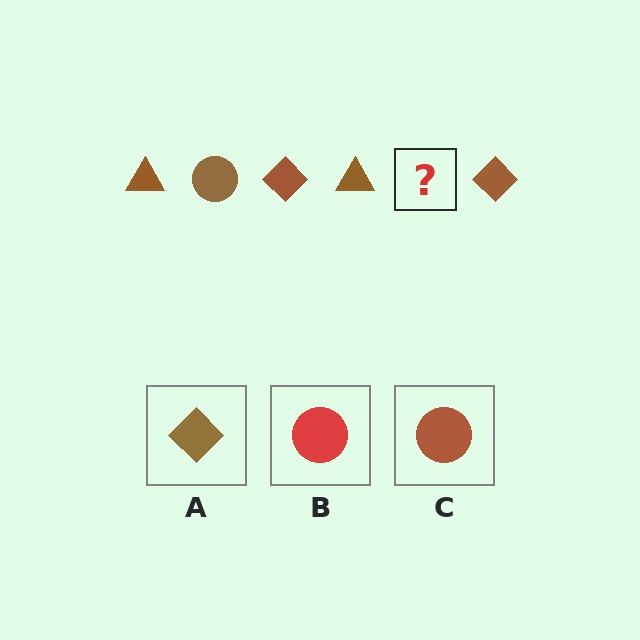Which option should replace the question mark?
Option C.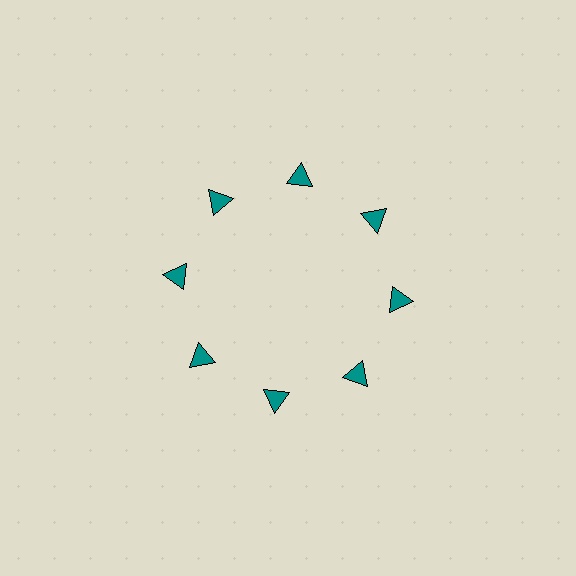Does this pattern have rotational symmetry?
Yes, this pattern has 8-fold rotational symmetry. It looks the same after rotating 45 degrees around the center.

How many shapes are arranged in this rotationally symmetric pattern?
There are 8 shapes, arranged in 8 groups of 1.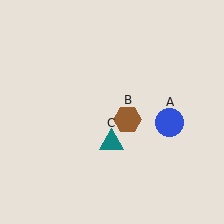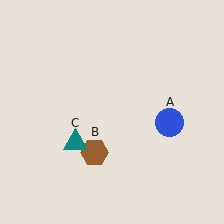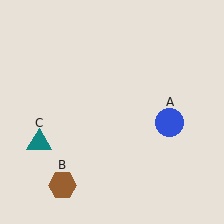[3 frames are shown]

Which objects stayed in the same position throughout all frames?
Blue circle (object A) remained stationary.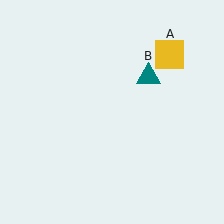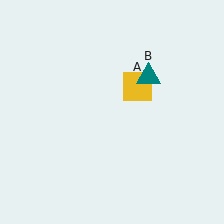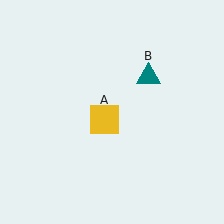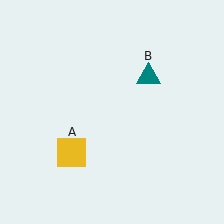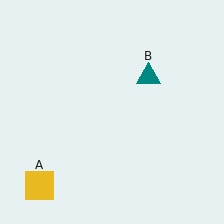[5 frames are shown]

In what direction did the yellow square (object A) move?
The yellow square (object A) moved down and to the left.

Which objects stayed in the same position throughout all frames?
Teal triangle (object B) remained stationary.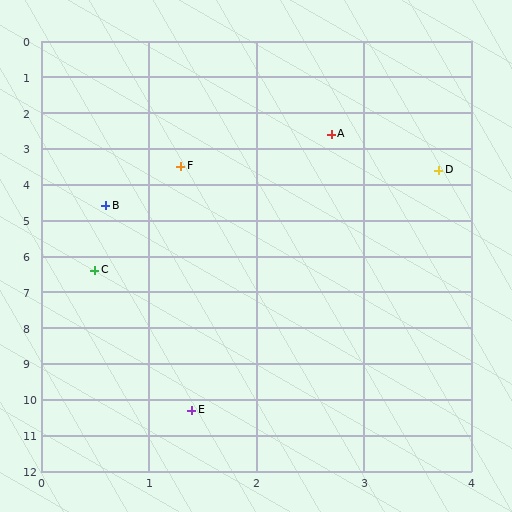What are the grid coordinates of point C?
Point C is at approximately (0.5, 6.4).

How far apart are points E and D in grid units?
Points E and D are about 7.1 grid units apart.